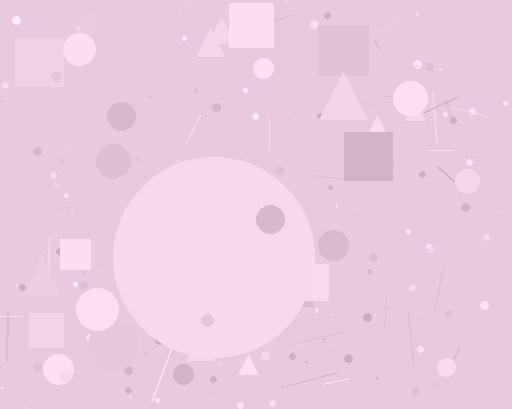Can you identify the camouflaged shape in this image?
The camouflaged shape is a circle.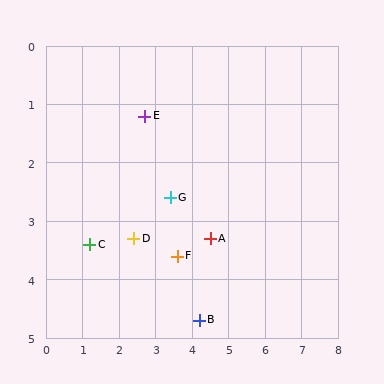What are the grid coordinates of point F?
Point F is at approximately (3.6, 3.6).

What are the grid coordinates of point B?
Point B is at approximately (4.2, 4.7).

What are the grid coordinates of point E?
Point E is at approximately (2.7, 1.2).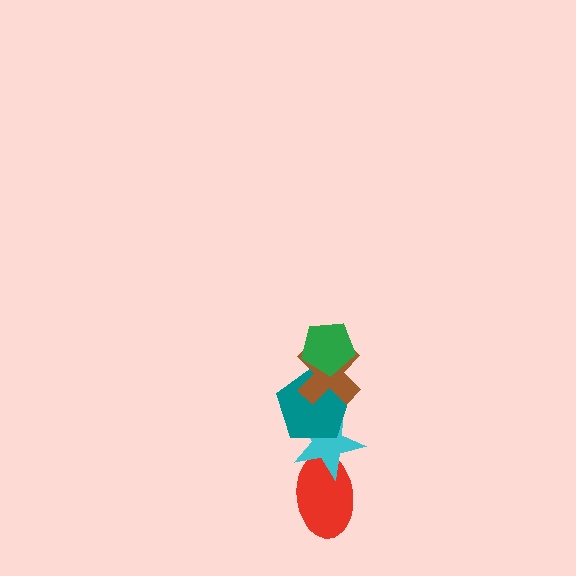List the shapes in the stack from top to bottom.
From top to bottom: the green pentagon, the brown cross, the teal pentagon, the cyan star, the red ellipse.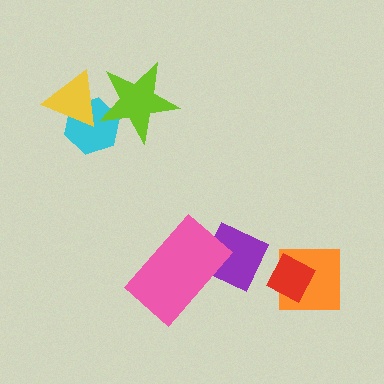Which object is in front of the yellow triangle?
The lime star is in front of the yellow triangle.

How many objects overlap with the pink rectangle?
1 object overlaps with the pink rectangle.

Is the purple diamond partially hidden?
Yes, it is partially covered by another shape.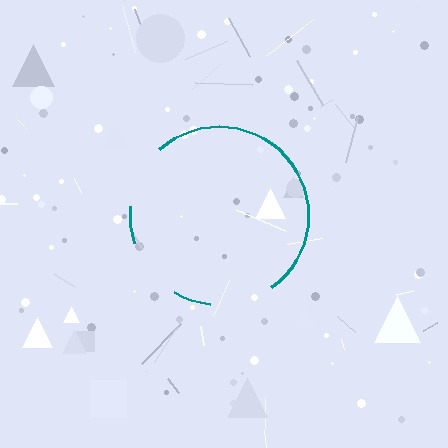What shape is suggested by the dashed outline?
The dashed outline suggests a circle.